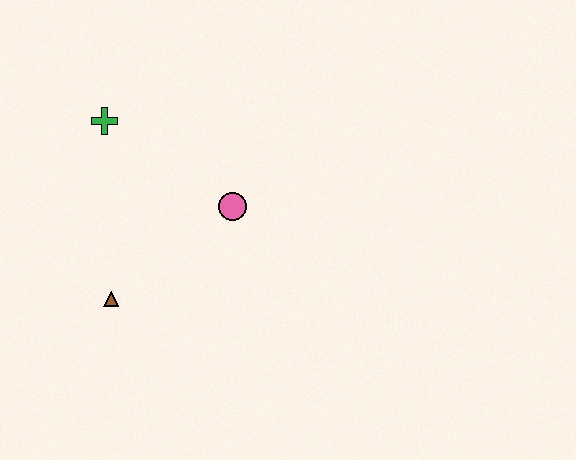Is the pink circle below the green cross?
Yes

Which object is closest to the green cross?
The pink circle is closest to the green cross.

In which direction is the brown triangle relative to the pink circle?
The brown triangle is to the left of the pink circle.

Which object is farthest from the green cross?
The brown triangle is farthest from the green cross.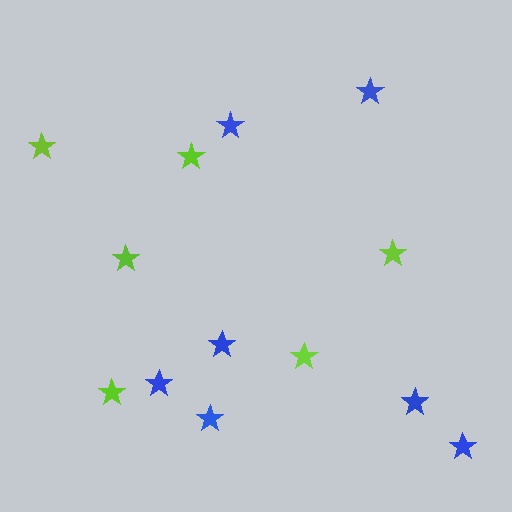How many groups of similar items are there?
There are 2 groups: one group of lime stars (6) and one group of blue stars (7).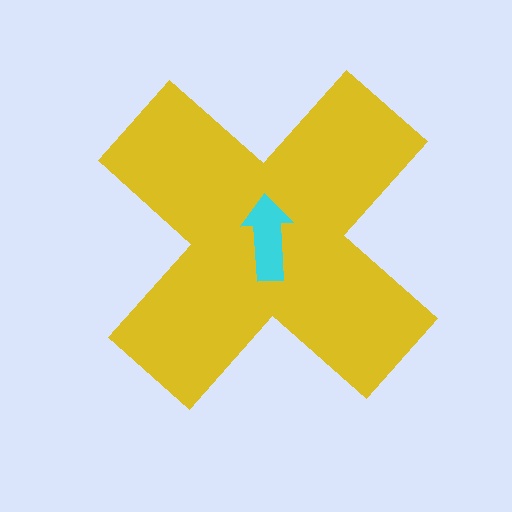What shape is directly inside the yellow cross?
The cyan arrow.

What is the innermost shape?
The cyan arrow.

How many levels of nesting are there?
2.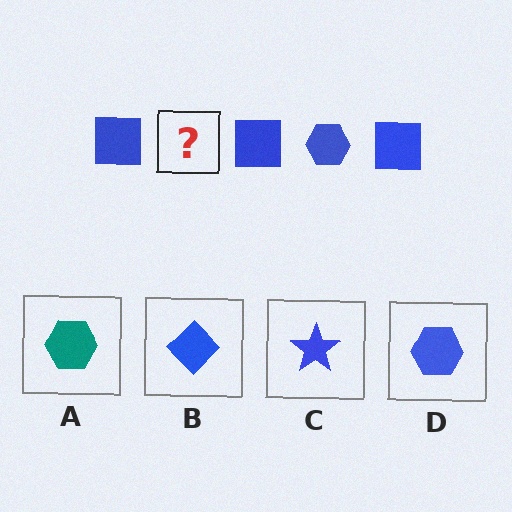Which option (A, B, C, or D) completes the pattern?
D.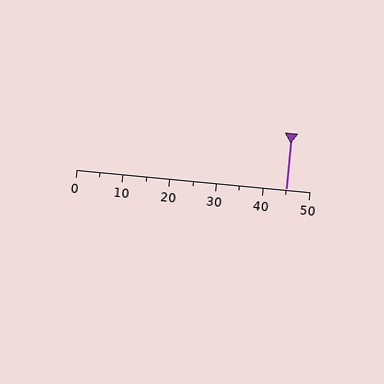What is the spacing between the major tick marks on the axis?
The major ticks are spaced 10 apart.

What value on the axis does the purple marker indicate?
The marker indicates approximately 45.